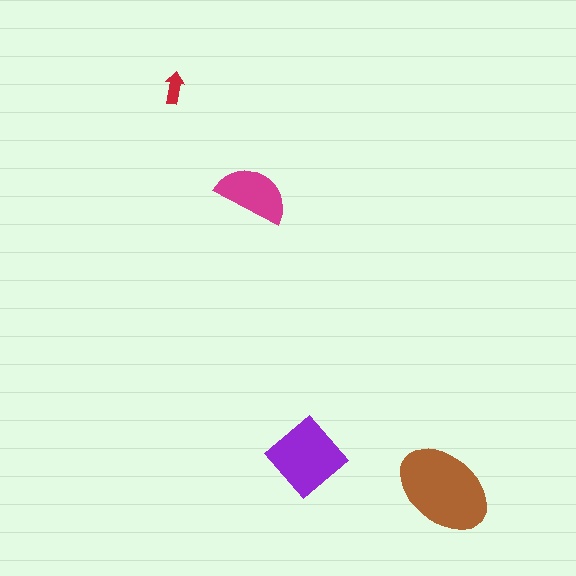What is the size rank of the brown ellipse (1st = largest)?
1st.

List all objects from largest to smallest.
The brown ellipse, the purple diamond, the magenta semicircle, the red arrow.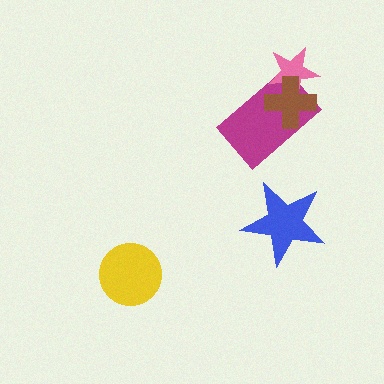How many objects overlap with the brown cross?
2 objects overlap with the brown cross.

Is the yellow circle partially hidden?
No, no other shape covers it.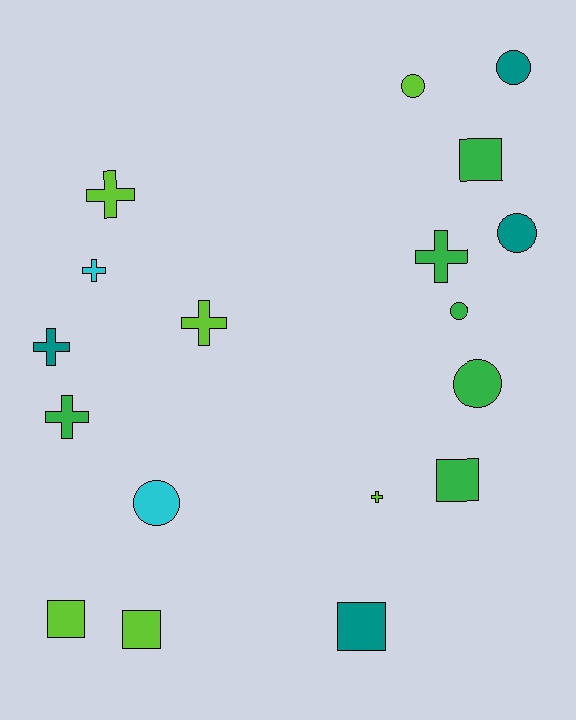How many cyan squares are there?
There are no cyan squares.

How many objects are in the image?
There are 18 objects.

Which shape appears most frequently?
Cross, with 7 objects.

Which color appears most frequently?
Green, with 6 objects.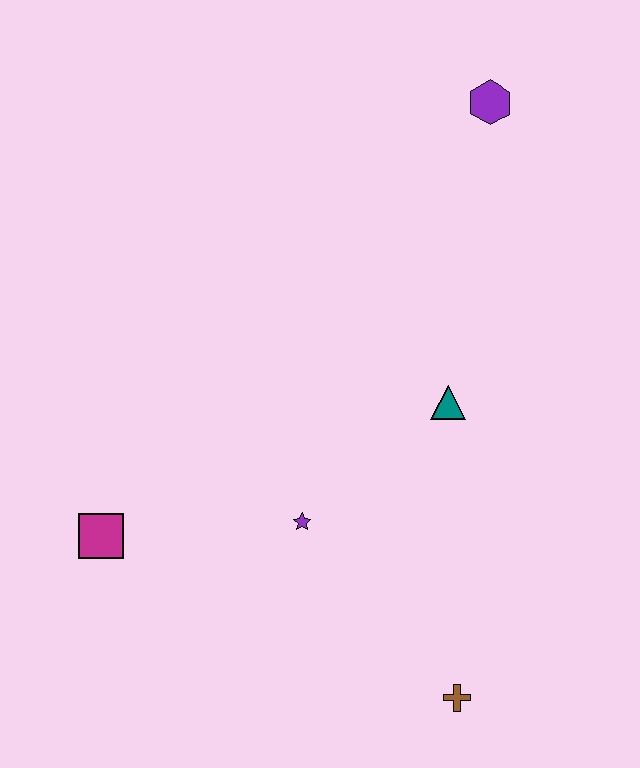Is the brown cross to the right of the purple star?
Yes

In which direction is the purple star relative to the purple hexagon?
The purple star is below the purple hexagon.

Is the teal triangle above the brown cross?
Yes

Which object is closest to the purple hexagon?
The teal triangle is closest to the purple hexagon.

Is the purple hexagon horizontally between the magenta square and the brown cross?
No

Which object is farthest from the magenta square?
The purple hexagon is farthest from the magenta square.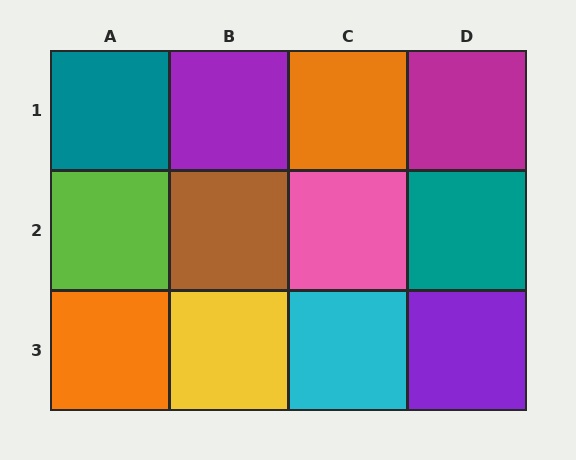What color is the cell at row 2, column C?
Pink.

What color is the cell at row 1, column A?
Teal.